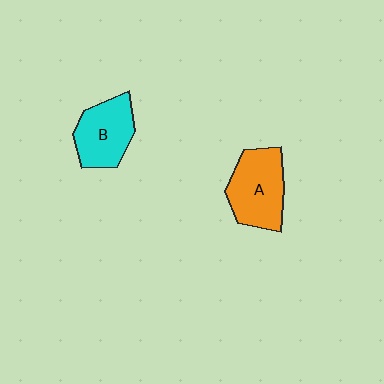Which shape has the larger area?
Shape A (orange).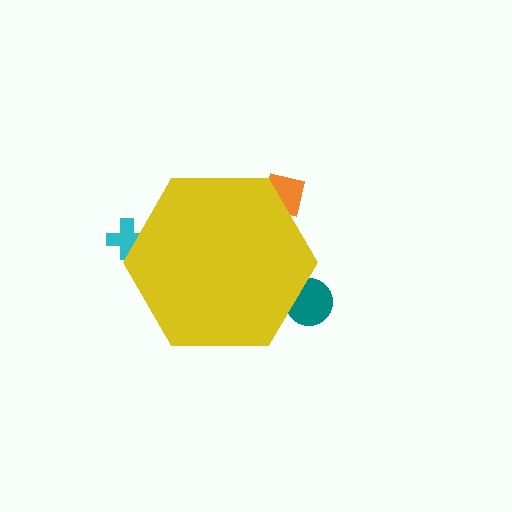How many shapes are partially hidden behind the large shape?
3 shapes are partially hidden.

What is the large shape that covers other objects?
A yellow hexagon.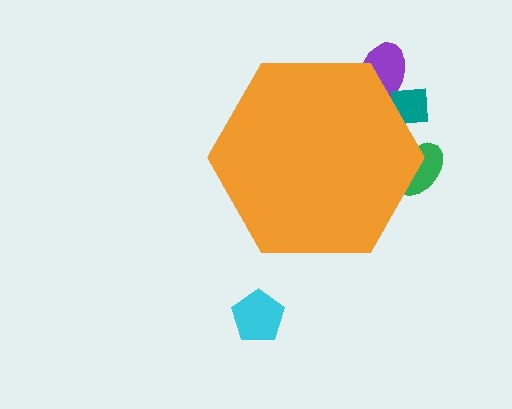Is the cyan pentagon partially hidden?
No, the cyan pentagon is fully visible.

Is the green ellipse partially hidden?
Yes, the green ellipse is partially hidden behind the orange hexagon.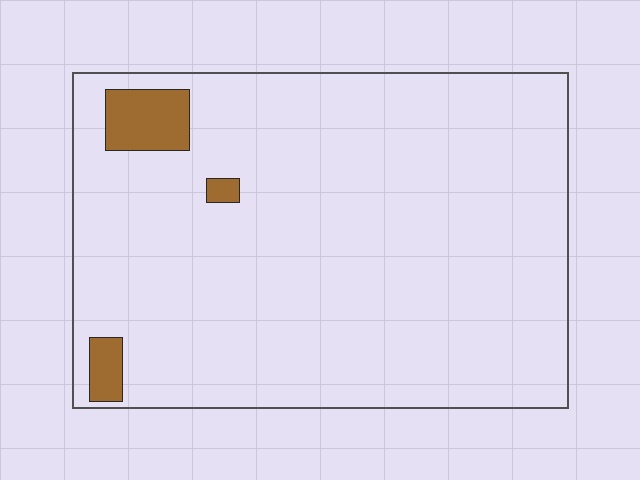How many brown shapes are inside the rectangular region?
3.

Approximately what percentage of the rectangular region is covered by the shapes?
Approximately 5%.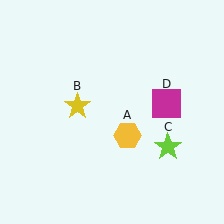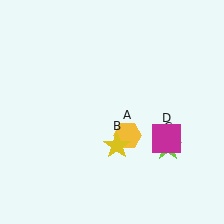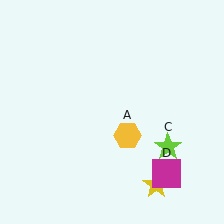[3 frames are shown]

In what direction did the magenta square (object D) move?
The magenta square (object D) moved down.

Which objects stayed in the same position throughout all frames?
Yellow hexagon (object A) and lime star (object C) remained stationary.